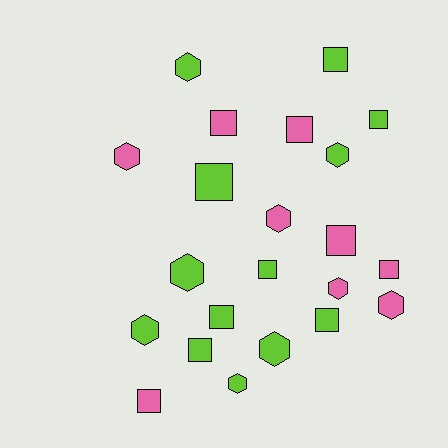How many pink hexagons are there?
There are 4 pink hexagons.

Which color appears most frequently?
Lime, with 13 objects.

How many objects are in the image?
There are 22 objects.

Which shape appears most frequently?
Square, with 12 objects.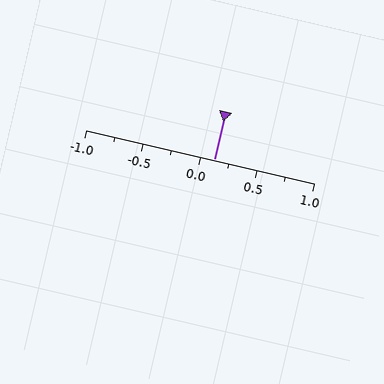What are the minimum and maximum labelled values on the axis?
The axis runs from -1.0 to 1.0.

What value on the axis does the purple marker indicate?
The marker indicates approximately 0.12.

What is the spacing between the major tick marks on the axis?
The major ticks are spaced 0.5 apart.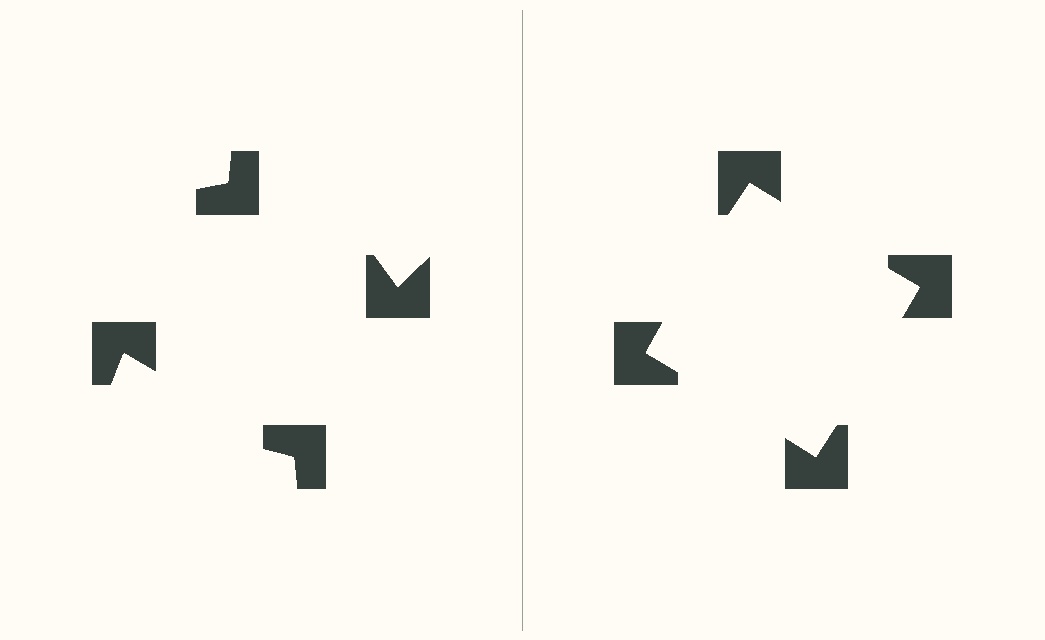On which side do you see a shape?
An illusory square appears on the right side. On the left side the wedge cuts are rotated, so no coherent shape forms.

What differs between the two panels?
The notched squares are positioned identically on both sides; only the wedge orientations differ. On the right they align to a square; on the left they are misaligned.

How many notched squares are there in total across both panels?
8 — 4 on each side.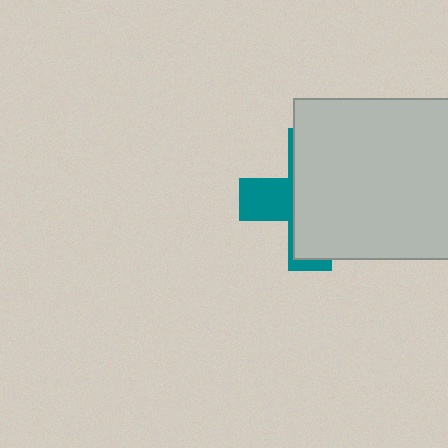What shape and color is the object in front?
The object in front is a light gray rectangle.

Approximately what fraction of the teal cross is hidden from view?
Roughly 68% of the teal cross is hidden behind the light gray rectangle.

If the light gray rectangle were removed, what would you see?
You would see the complete teal cross.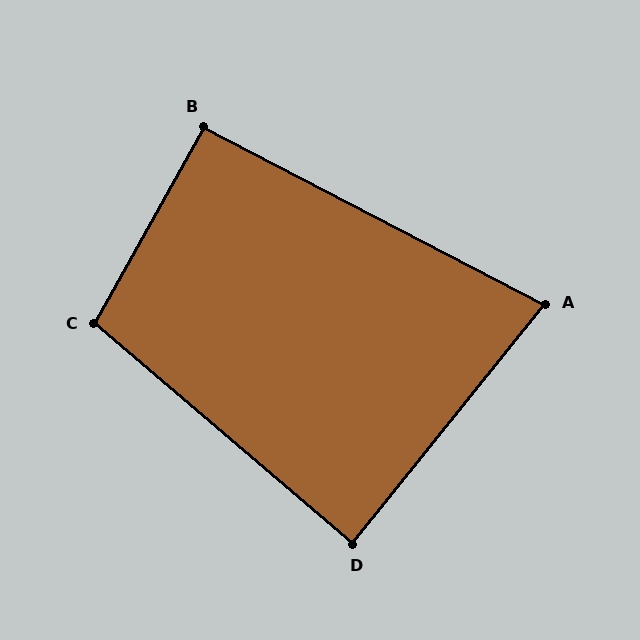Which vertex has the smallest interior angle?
A, at approximately 79 degrees.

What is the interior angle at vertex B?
Approximately 92 degrees (approximately right).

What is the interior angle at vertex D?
Approximately 88 degrees (approximately right).